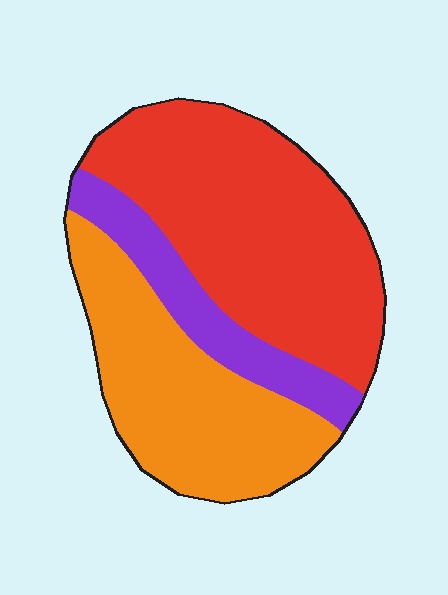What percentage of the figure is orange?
Orange takes up about one third (1/3) of the figure.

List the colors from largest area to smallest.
From largest to smallest: red, orange, purple.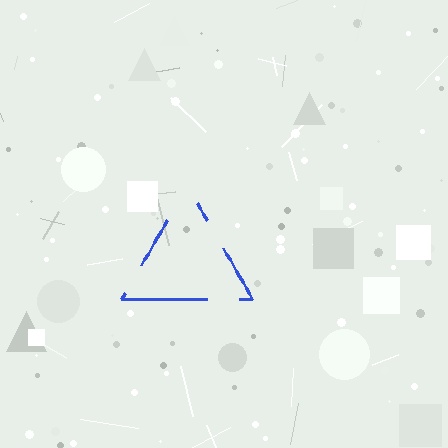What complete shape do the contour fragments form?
The contour fragments form a triangle.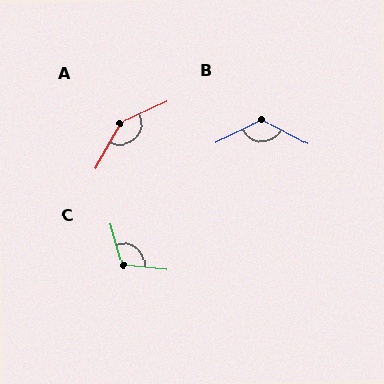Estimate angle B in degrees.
Approximately 126 degrees.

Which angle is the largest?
A, at approximately 144 degrees.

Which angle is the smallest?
C, at approximately 111 degrees.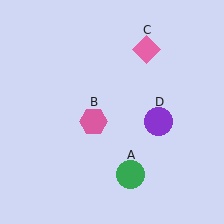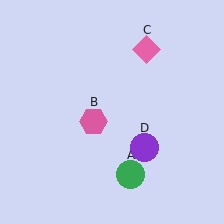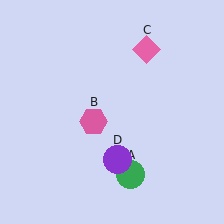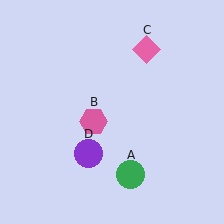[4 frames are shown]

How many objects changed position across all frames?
1 object changed position: purple circle (object D).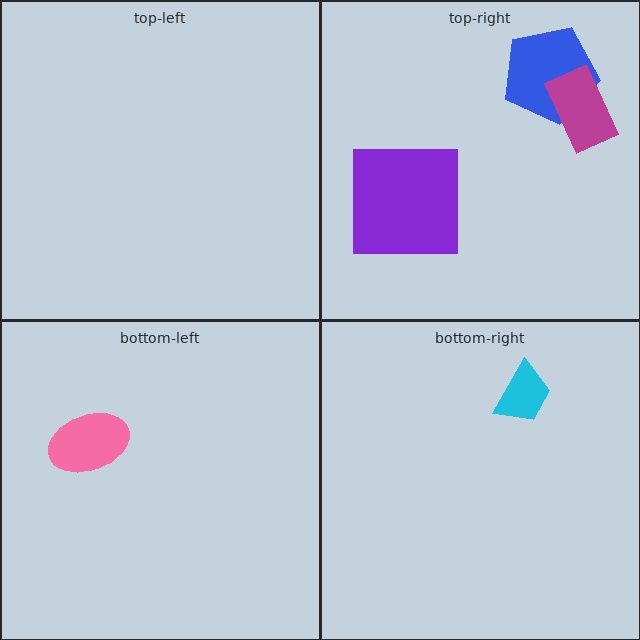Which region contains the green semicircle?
The top-right region.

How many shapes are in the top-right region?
4.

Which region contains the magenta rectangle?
The top-right region.